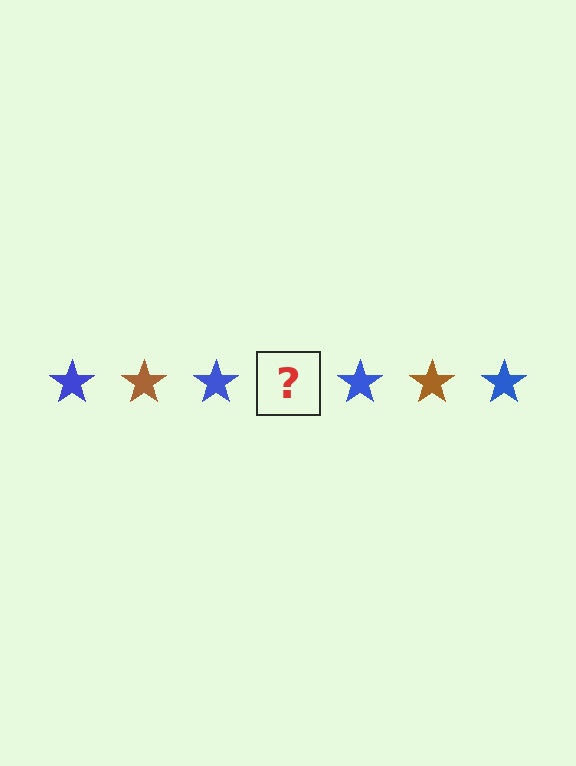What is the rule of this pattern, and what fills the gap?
The rule is that the pattern cycles through blue, brown stars. The gap should be filled with a brown star.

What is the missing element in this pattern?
The missing element is a brown star.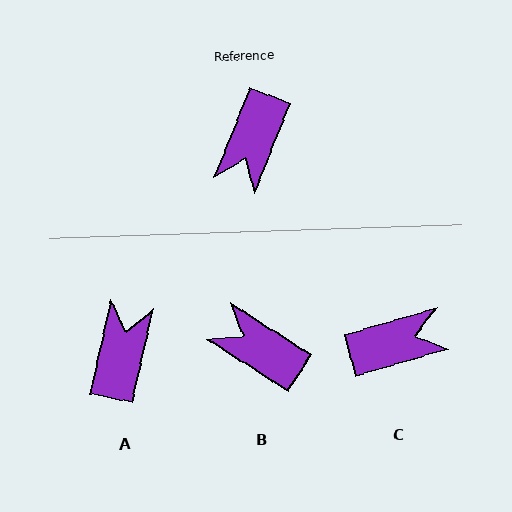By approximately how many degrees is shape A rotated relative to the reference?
Approximately 171 degrees clockwise.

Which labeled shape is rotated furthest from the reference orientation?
A, about 171 degrees away.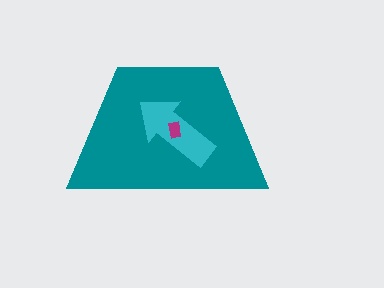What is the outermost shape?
The teal trapezoid.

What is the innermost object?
The magenta rectangle.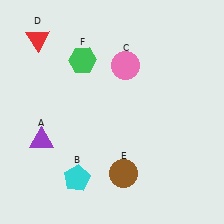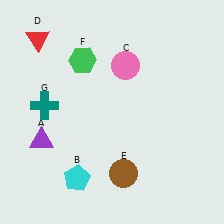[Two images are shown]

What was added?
A teal cross (G) was added in Image 2.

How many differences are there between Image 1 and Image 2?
There is 1 difference between the two images.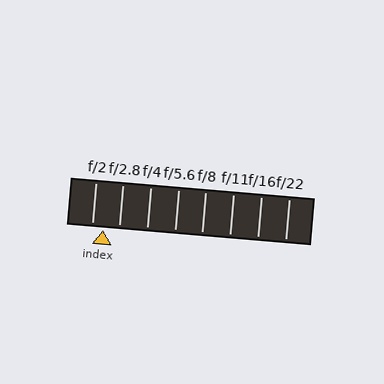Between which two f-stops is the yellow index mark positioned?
The index mark is between f/2 and f/2.8.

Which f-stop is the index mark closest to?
The index mark is closest to f/2.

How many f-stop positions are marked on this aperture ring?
There are 8 f-stop positions marked.